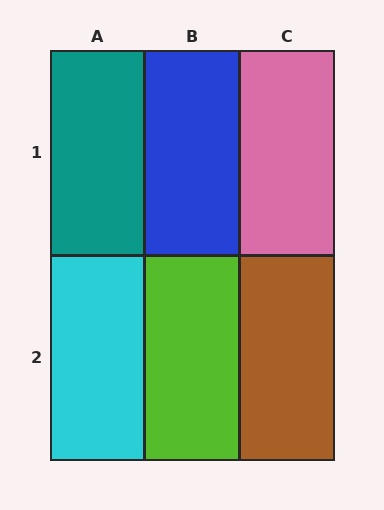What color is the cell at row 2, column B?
Lime.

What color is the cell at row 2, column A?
Cyan.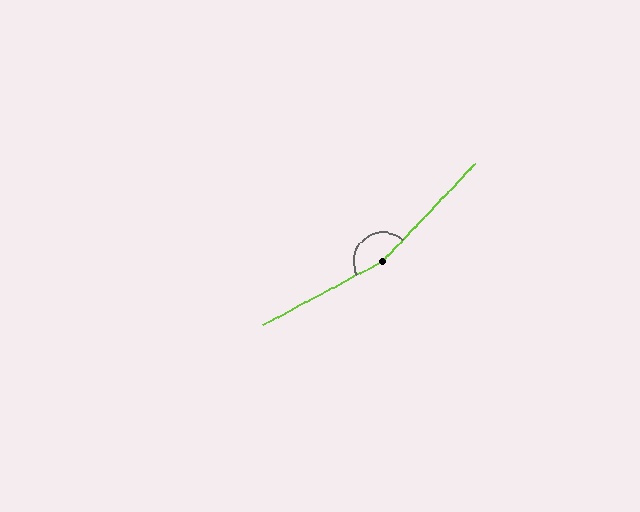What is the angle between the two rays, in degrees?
Approximately 162 degrees.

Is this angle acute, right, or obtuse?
It is obtuse.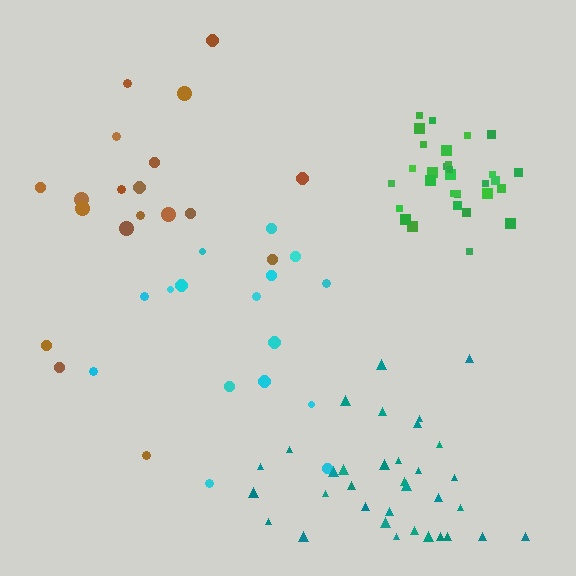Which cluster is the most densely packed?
Green.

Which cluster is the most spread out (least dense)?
Cyan.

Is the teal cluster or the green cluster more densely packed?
Green.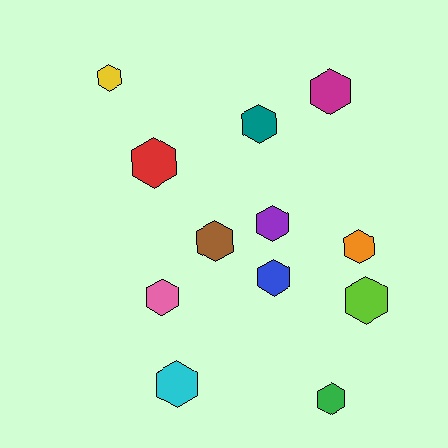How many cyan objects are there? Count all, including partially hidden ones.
There is 1 cyan object.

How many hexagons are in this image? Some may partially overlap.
There are 12 hexagons.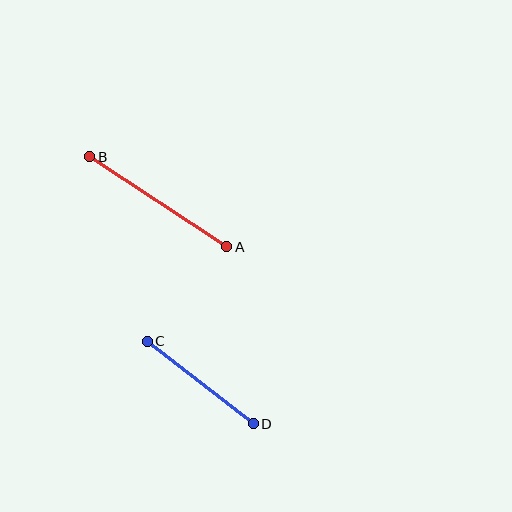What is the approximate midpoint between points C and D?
The midpoint is at approximately (200, 382) pixels.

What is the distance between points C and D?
The distance is approximately 134 pixels.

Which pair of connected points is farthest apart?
Points A and B are farthest apart.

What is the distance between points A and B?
The distance is approximately 164 pixels.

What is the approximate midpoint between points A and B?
The midpoint is at approximately (158, 202) pixels.